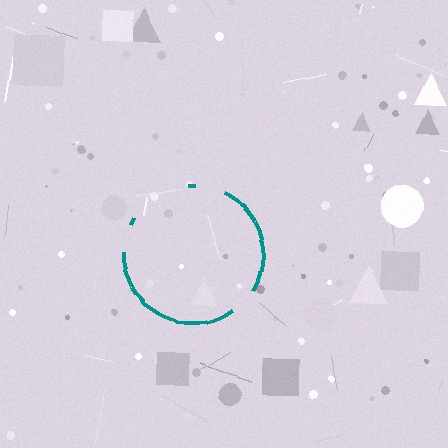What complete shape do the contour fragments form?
The contour fragments form a circle.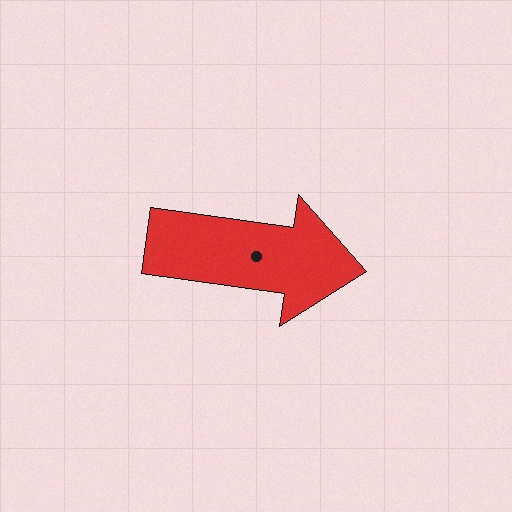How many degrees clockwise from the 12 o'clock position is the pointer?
Approximately 98 degrees.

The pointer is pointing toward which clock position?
Roughly 3 o'clock.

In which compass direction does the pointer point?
East.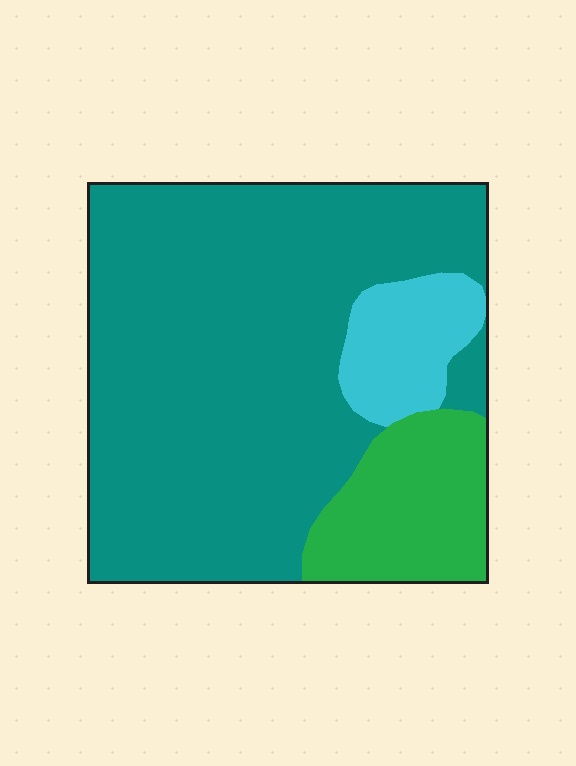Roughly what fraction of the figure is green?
Green takes up less than a quarter of the figure.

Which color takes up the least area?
Cyan, at roughly 10%.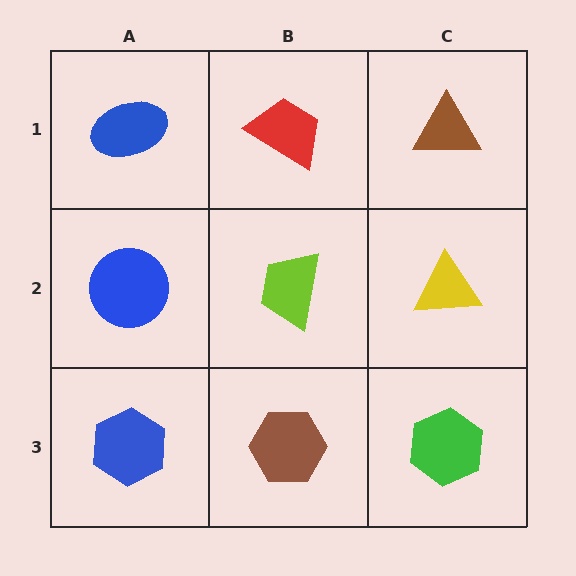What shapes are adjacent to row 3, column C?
A yellow triangle (row 2, column C), a brown hexagon (row 3, column B).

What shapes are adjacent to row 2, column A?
A blue ellipse (row 1, column A), a blue hexagon (row 3, column A), a lime trapezoid (row 2, column B).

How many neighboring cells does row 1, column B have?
3.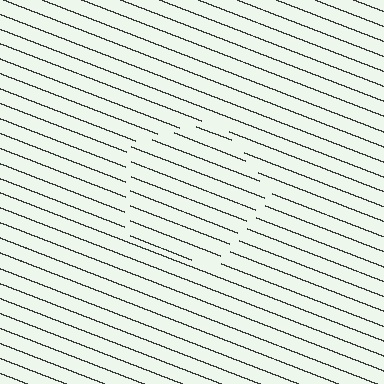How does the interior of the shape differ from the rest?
The interior of the shape contains the same grating, shifted by half a period — the contour is defined by the phase discontinuity where line-ends from the inner and outer gratings abut.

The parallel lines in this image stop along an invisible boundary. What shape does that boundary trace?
An illusory pentagon. The interior of the shape contains the same grating, shifted by half a period — the contour is defined by the phase discontinuity where line-ends from the inner and outer gratings abut.